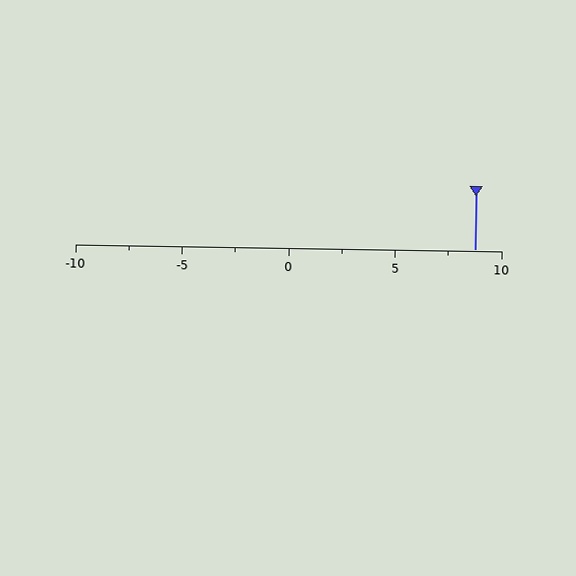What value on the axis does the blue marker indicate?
The marker indicates approximately 8.8.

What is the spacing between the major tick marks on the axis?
The major ticks are spaced 5 apart.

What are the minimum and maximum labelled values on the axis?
The axis runs from -10 to 10.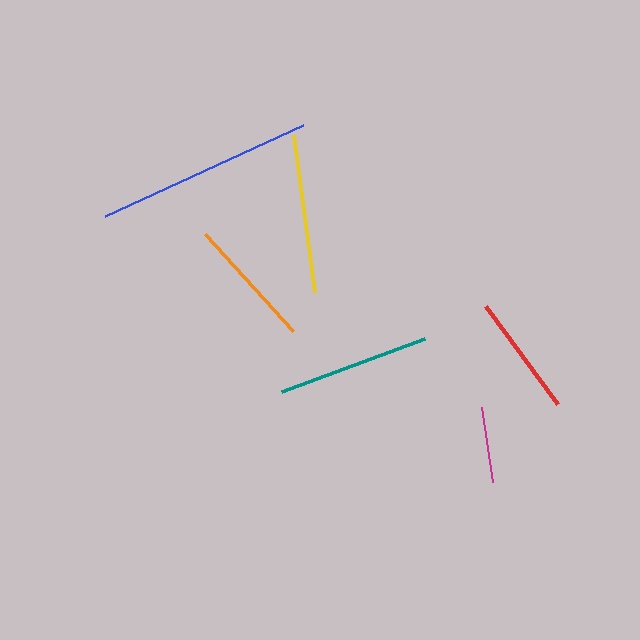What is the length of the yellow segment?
The yellow segment is approximately 159 pixels long.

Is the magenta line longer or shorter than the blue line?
The blue line is longer than the magenta line.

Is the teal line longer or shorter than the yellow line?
The yellow line is longer than the teal line.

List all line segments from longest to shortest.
From longest to shortest: blue, yellow, teal, orange, red, magenta.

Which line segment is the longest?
The blue line is the longest at approximately 218 pixels.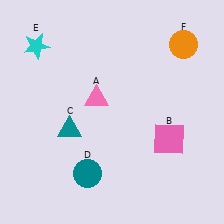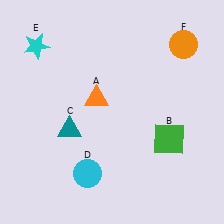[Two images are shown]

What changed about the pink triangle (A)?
In Image 1, A is pink. In Image 2, it changed to orange.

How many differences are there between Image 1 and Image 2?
There are 3 differences between the two images.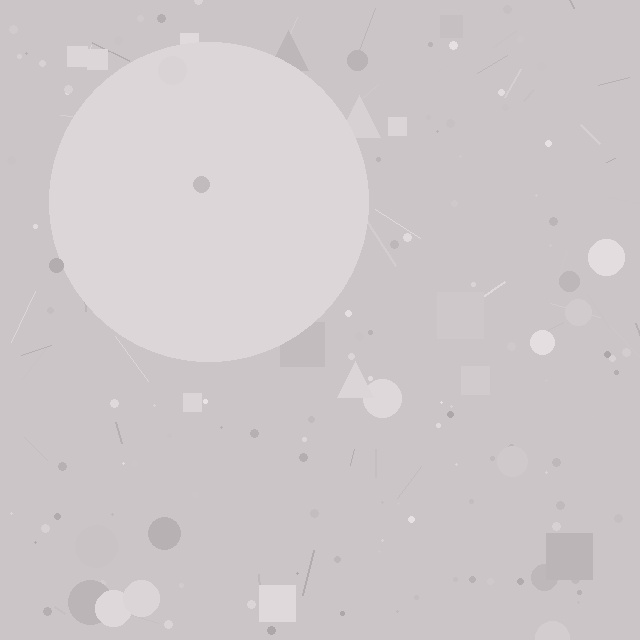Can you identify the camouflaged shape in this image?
The camouflaged shape is a circle.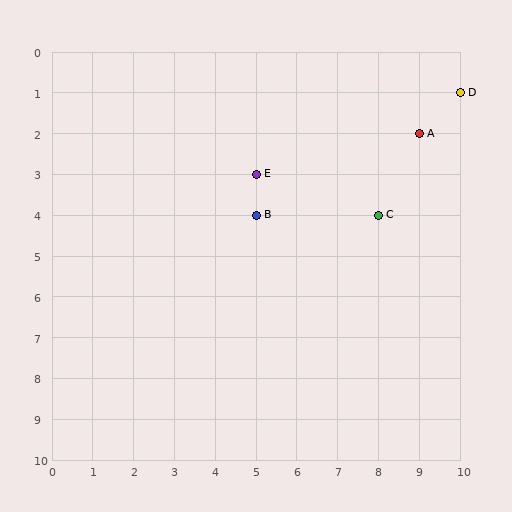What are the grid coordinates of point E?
Point E is at grid coordinates (5, 3).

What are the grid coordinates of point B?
Point B is at grid coordinates (5, 4).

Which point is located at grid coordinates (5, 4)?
Point B is at (5, 4).